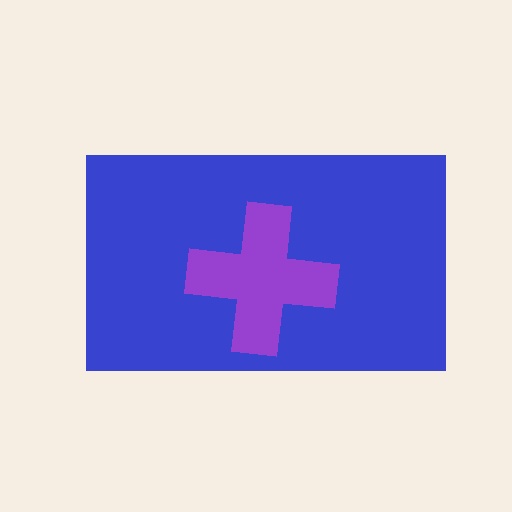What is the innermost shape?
The purple cross.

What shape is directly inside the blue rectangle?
The purple cross.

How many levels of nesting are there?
2.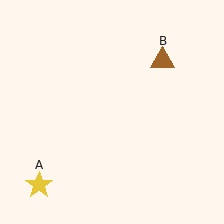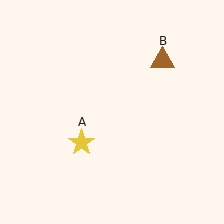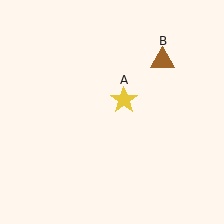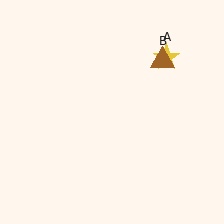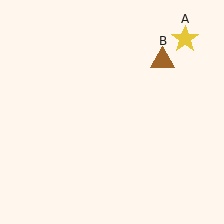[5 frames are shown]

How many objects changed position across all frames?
1 object changed position: yellow star (object A).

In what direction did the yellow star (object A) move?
The yellow star (object A) moved up and to the right.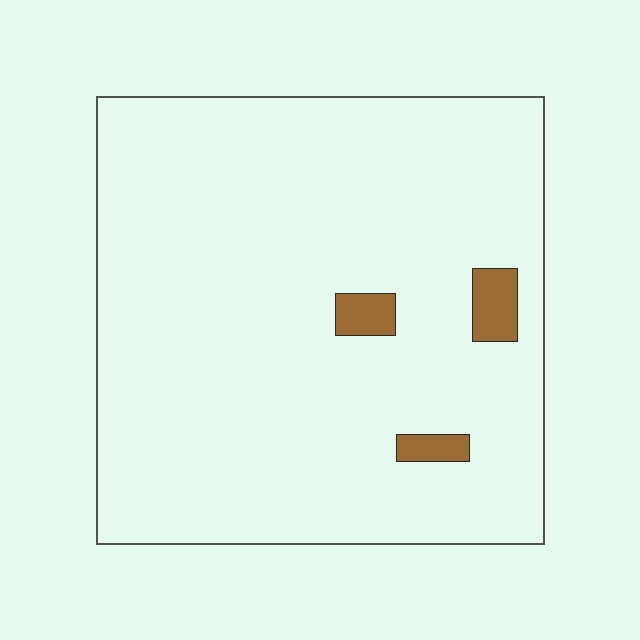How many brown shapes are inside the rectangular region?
3.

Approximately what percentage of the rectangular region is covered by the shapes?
Approximately 5%.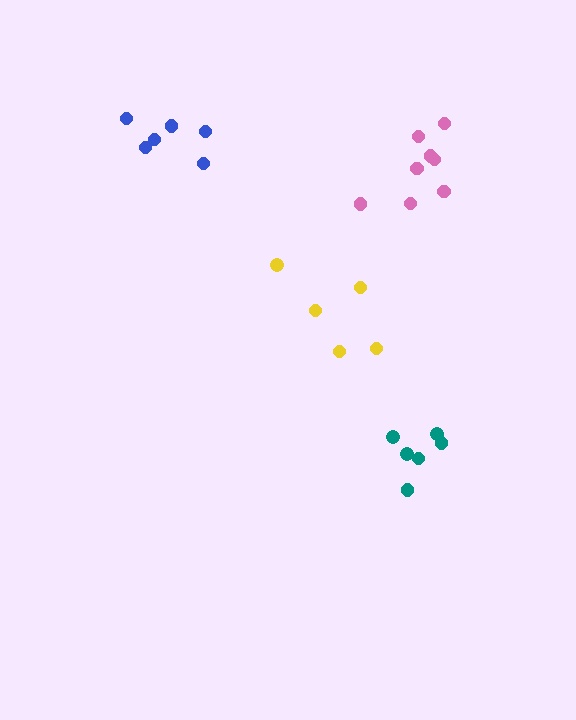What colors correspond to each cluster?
The clusters are colored: blue, yellow, pink, teal.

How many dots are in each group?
Group 1: 6 dots, Group 2: 5 dots, Group 3: 8 dots, Group 4: 6 dots (25 total).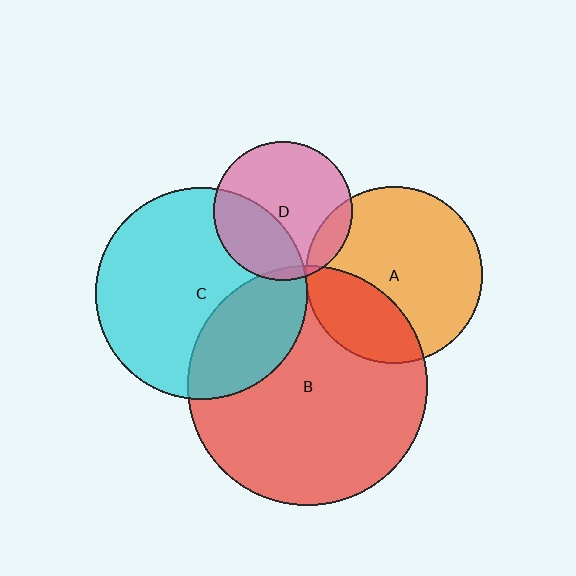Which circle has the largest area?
Circle B (red).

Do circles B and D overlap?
Yes.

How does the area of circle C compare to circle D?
Approximately 2.3 times.